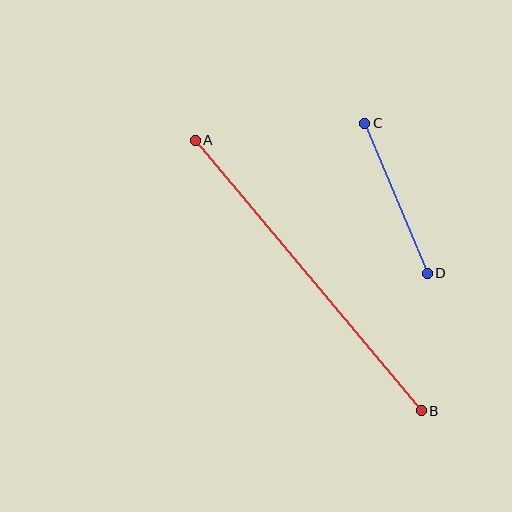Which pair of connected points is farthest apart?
Points A and B are farthest apart.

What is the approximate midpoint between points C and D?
The midpoint is at approximately (396, 198) pixels.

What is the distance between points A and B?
The distance is approximately 352 pixels.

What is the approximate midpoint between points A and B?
The midpoint is at approximately (308, 276) pixels.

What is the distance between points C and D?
The distance is approximately 162 pixels.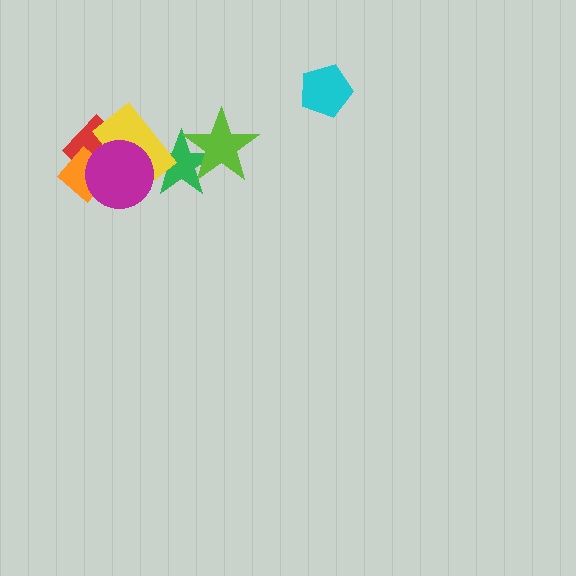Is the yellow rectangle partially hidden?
Yes, it is partially covered by another shape.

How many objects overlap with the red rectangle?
3 objects overlap with the red rectangle.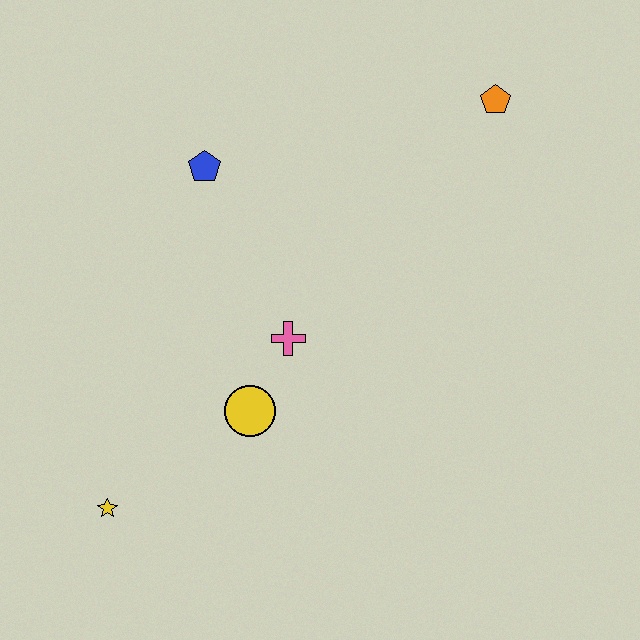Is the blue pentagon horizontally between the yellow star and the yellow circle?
Yes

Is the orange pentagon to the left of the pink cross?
No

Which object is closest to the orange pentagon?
The blue pentagon is closest to the orange pentagon.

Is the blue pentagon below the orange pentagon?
Yes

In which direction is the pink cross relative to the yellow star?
The pink cross is to the right of the yellow star.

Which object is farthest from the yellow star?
The orange pentagon is farthest from the yellow star.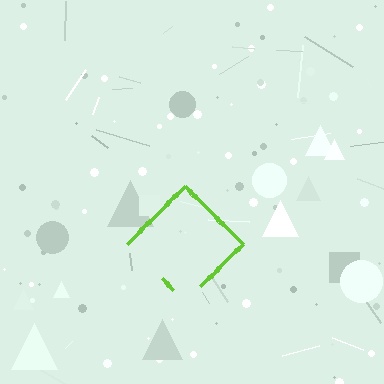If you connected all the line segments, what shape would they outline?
They would outline a diamond.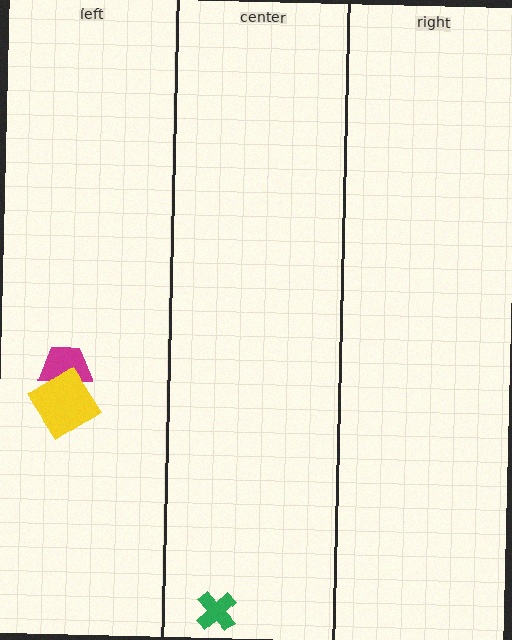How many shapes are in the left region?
2.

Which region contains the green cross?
The center region.